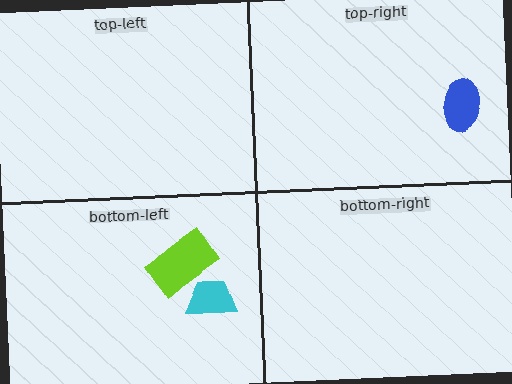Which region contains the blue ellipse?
The top-right region.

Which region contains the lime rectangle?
The bottom-left region.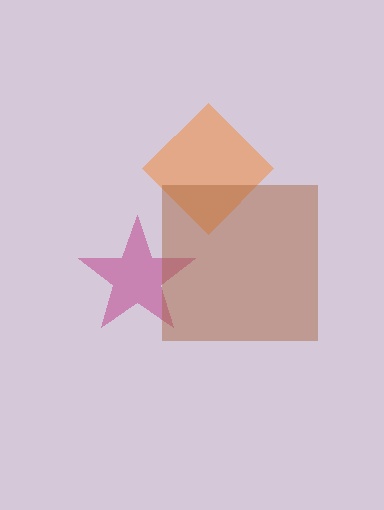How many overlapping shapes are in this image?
There are 3 overlapping shapes in the image.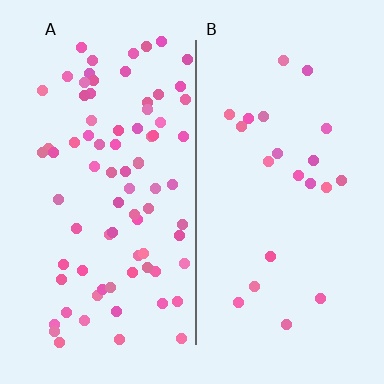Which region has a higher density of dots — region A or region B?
A (the left).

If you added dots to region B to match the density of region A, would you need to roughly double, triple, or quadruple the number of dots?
Approximately quadruple.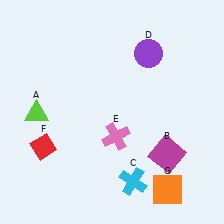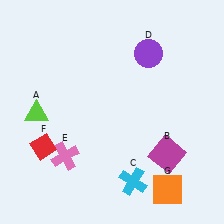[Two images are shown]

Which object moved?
The pink cross (E) moved left.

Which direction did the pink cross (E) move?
The pink cross (E) moved left.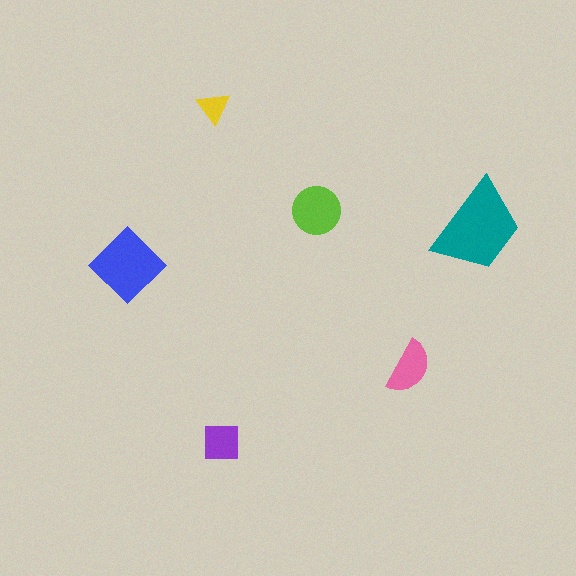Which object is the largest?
The teal trapezoid.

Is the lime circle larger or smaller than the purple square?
Larger.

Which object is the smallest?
The yellow triangle.